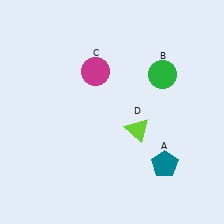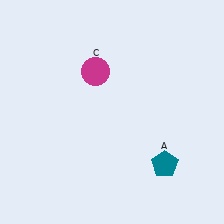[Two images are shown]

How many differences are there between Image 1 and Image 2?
There are 2 differences between the two images.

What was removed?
The green circle (B), the lime triangle (D) were removed in Image 2.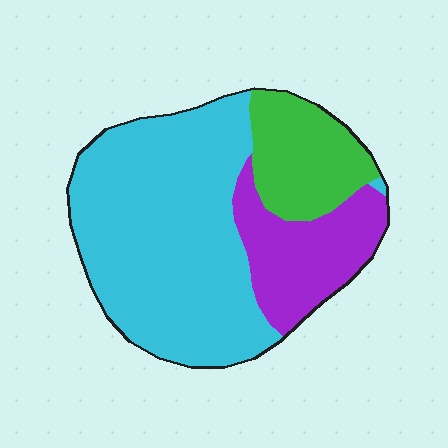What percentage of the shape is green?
Green covers roughly 20% of the shape.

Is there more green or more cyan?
Cyan.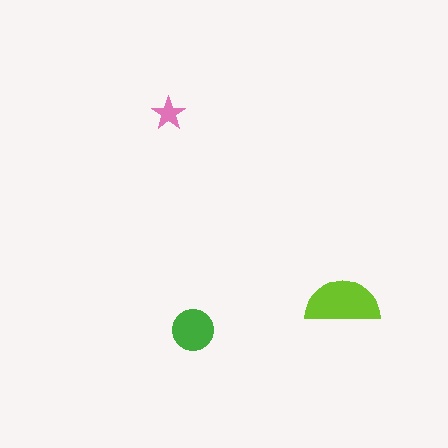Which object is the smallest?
The pink star.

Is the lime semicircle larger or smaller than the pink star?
Larger.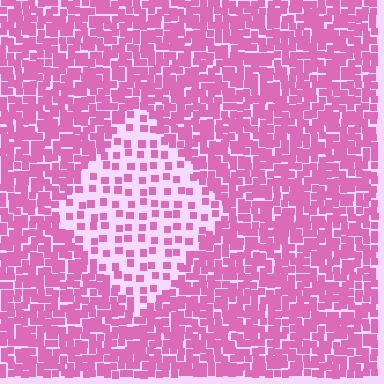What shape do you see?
I see a diamond.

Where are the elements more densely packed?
The elements are more densely packed outside the diamond boundary.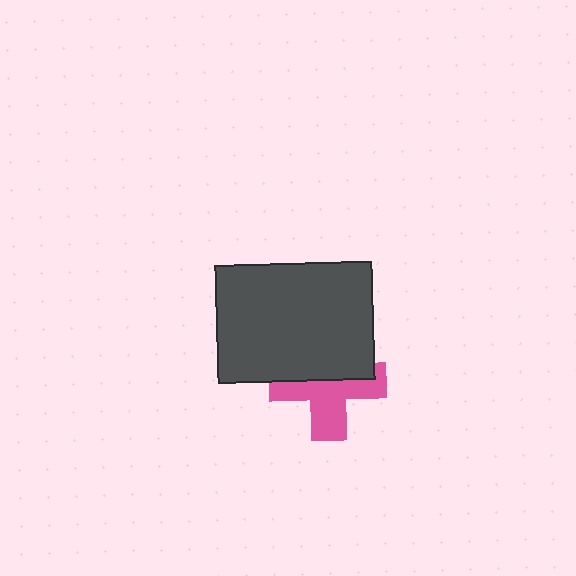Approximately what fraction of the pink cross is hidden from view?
Roughly 45% of the pink cross is hidden behind the dark gray rectangle.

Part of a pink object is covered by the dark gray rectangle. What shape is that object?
It is a cross.